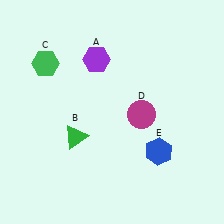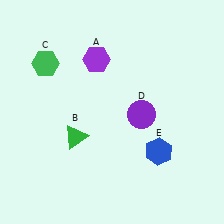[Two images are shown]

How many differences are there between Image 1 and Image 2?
There is 1 difference between the two images.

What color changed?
The circle (D) changed from magenta in Image 1 to purple in Image 2.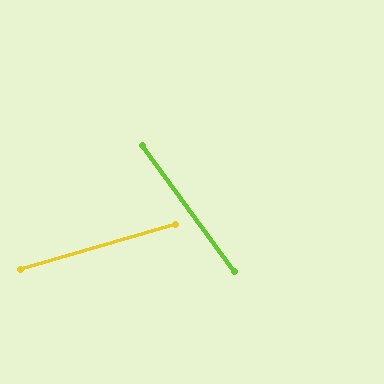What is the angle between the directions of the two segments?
Approximately 70 degrees.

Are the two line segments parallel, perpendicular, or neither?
Neither parallel nor perpendicular — they differ by about 70°.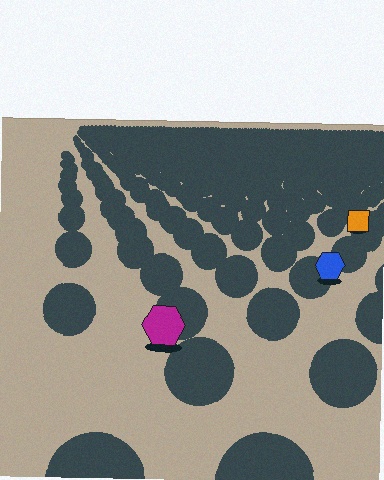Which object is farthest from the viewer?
The orange square is farthest from the viewer. It appears smaller and the ground texture around it is denser.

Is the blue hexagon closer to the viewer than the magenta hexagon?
No. The magenta hexagon is closer — you can tell from the texture gradient: the ground texture is coarser near it.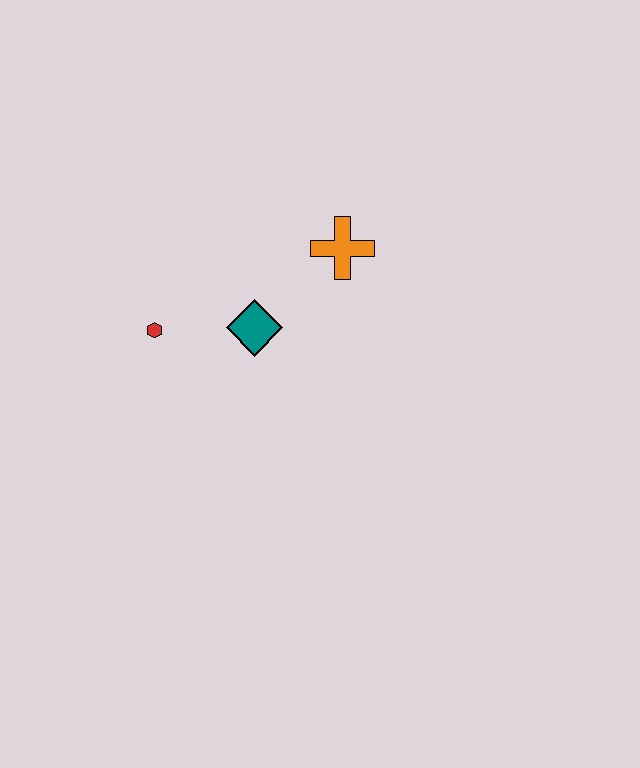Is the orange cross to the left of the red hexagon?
No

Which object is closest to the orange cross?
The teal diamond is closest to the orange cross.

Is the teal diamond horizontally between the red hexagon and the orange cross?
Yes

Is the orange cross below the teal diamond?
No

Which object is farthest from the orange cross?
The red hexagon is farthest from the orange cross.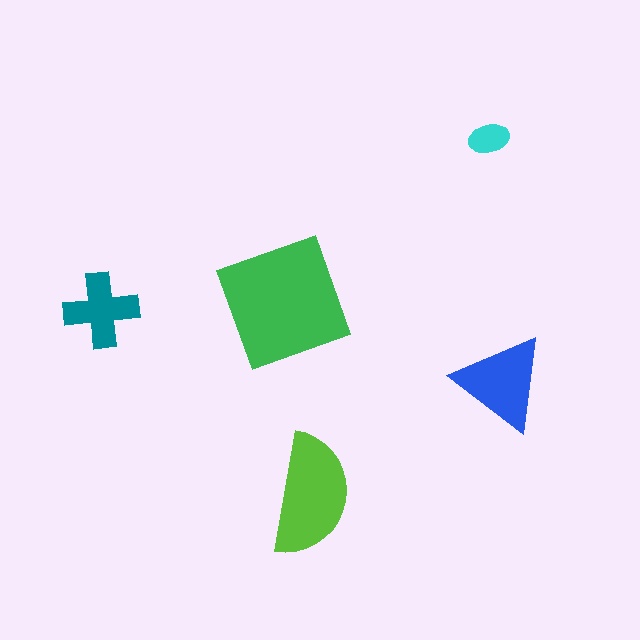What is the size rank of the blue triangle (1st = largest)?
3rd.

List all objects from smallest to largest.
The cyan ellipse, the teal cross, the blue triangle, the lime semicircle, the green square.